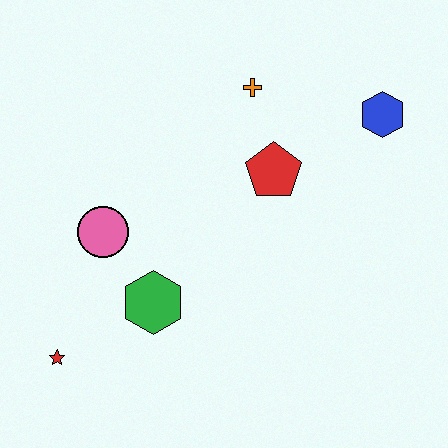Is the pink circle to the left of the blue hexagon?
Yes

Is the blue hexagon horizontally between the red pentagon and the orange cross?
No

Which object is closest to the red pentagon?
The orange cross is closest to the red pentagon.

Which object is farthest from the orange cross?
The red star is farthest from the orange cross.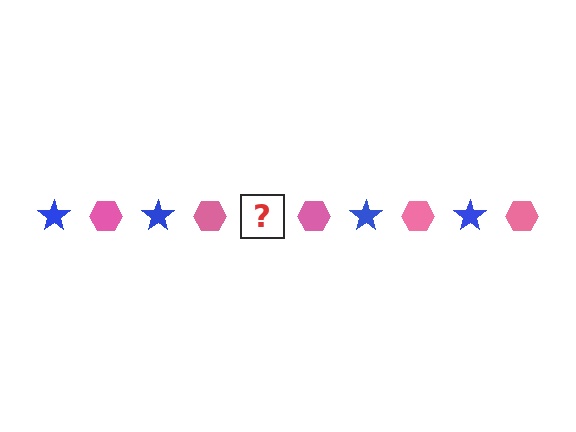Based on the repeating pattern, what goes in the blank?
The blank should be a blue star.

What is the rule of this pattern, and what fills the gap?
The rule is that the pattern alternates between blue star and pink hexagon. The gap should be filled with a blue star.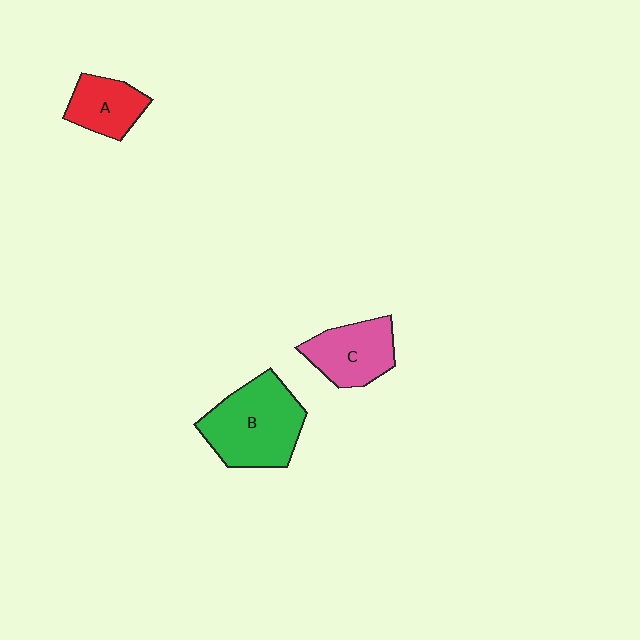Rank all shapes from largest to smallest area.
From largest to smallest: B (green), C (pink), A (red).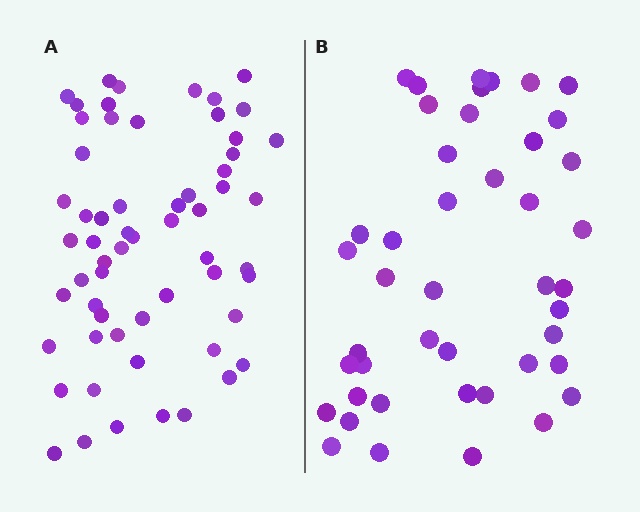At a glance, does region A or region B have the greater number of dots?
Region A (the left region) has more dots.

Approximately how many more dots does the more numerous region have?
Region A has approximately 15 more dots than region B.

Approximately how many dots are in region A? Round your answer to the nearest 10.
About 60 dots.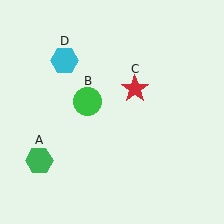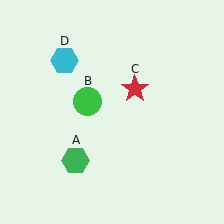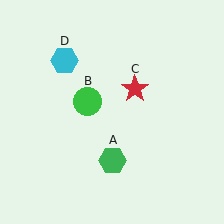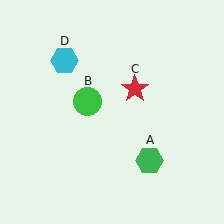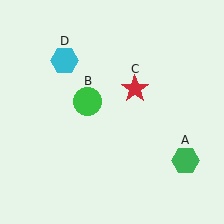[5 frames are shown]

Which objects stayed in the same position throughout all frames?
Green circle (object B) and red star (object C) and cyan hexagon (object D) remained stationary.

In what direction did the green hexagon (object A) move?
The green hexagon (object A) moved right.